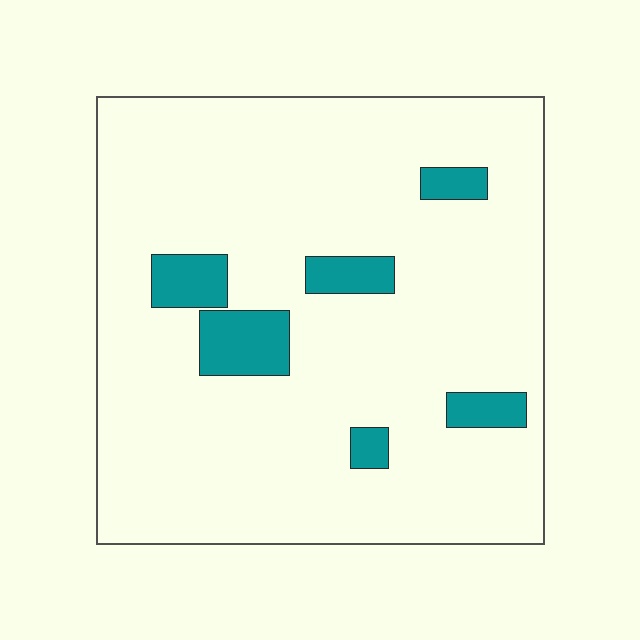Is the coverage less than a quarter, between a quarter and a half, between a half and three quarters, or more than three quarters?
Less than a quarter.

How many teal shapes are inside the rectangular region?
6.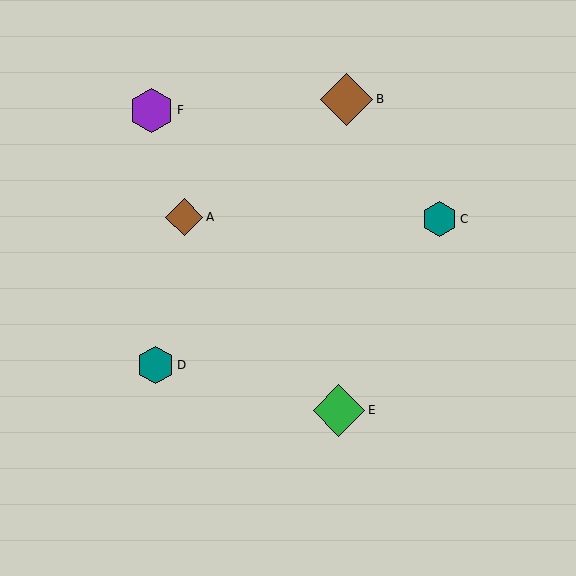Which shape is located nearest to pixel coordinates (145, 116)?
The purple hexagon (labeled F) at (152, 110) is nearest to that location.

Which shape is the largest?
The brown diamond (labeled B) is the largest.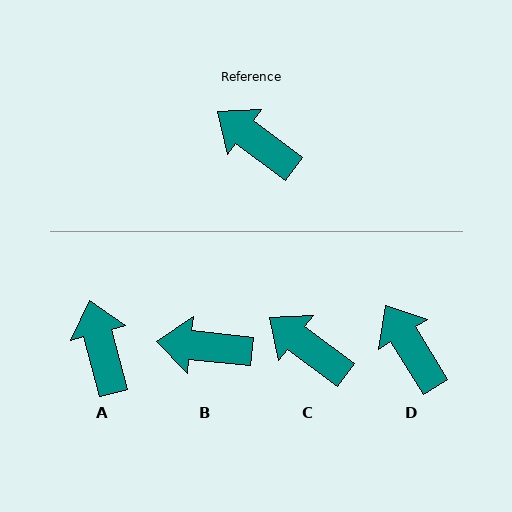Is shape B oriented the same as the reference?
No, it is off by about 31 degrees.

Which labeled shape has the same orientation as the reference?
C.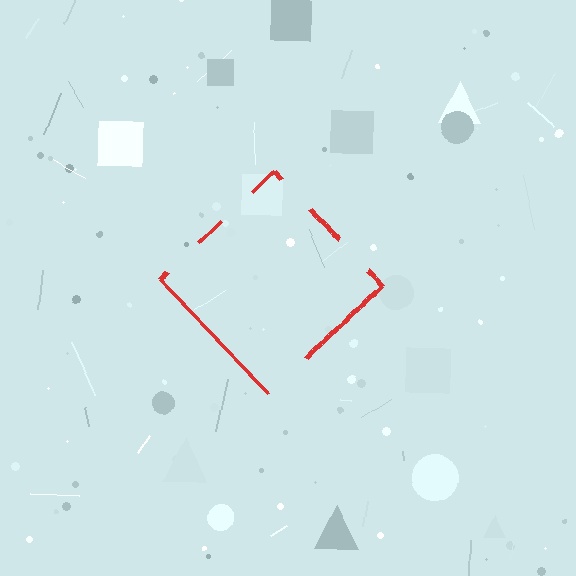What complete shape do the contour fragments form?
The contour fragments form a diamond.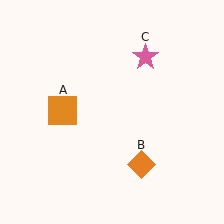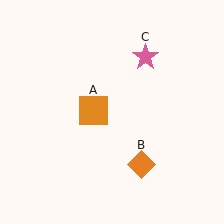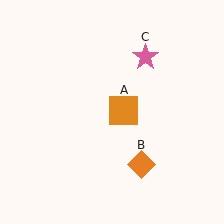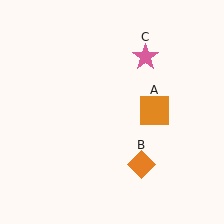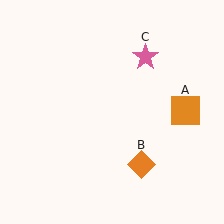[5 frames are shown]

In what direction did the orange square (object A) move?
The orange square (object A) moved right.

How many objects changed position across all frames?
1 object changed position: orange square (object A).